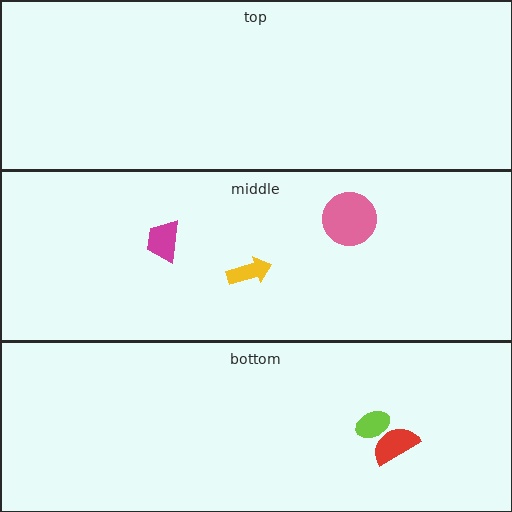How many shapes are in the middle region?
3.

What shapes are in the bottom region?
The red semicircle, the lime ellipse.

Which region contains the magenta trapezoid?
The middle region.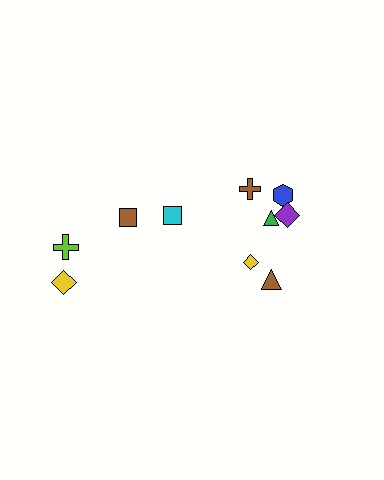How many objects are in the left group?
There are 4 objects.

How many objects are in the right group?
There are 6 objects.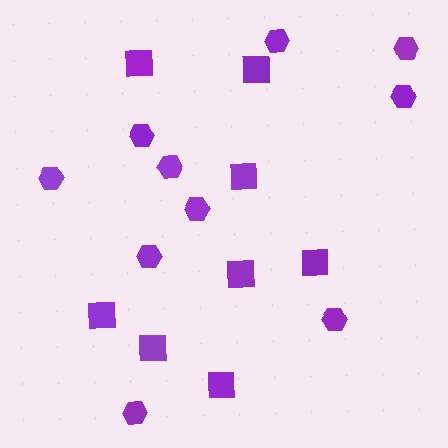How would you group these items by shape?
There are 2 groups: one group of hexagons (10) and one group of squares (8).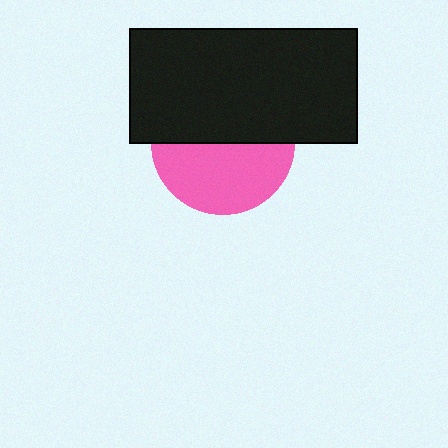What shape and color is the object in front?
The object in front is a black rectangle.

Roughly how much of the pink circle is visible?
About half of it is visible (roughly 50%).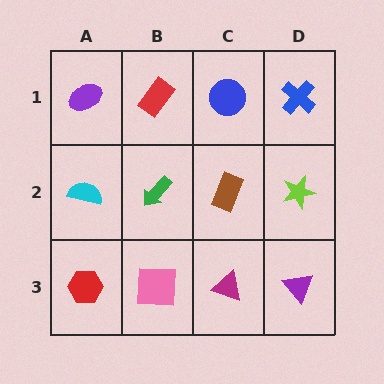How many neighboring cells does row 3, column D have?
2.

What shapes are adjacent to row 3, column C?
A brown rectangle (row 2, column C), a pink square (row 3, column B), a purple triangle (row 3, column D).